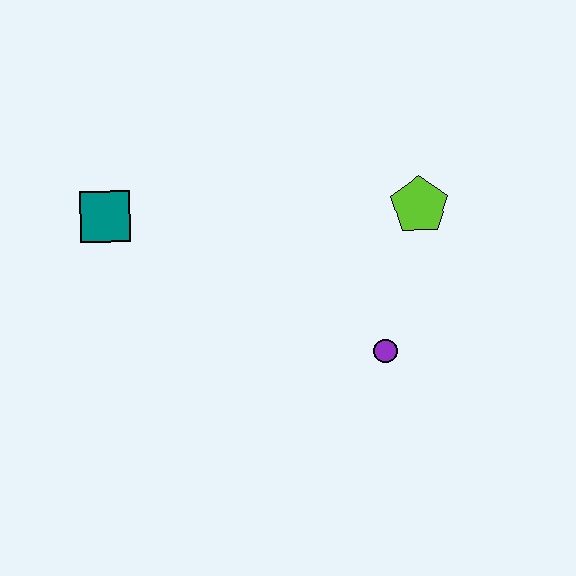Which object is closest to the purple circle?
The lime pentagon is closest to the purple circle.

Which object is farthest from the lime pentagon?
The teal square is farthest from the lime pentagon.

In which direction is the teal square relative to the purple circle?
The teal square is to the left of the purple circle.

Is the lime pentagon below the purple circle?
No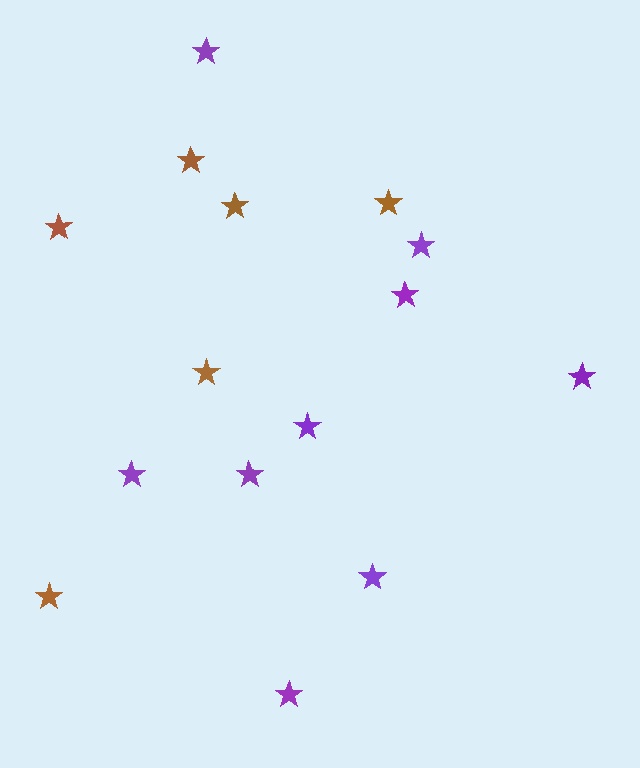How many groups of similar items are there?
There are 2 groups: one group of brown stars (6) and one group of purple stars (9).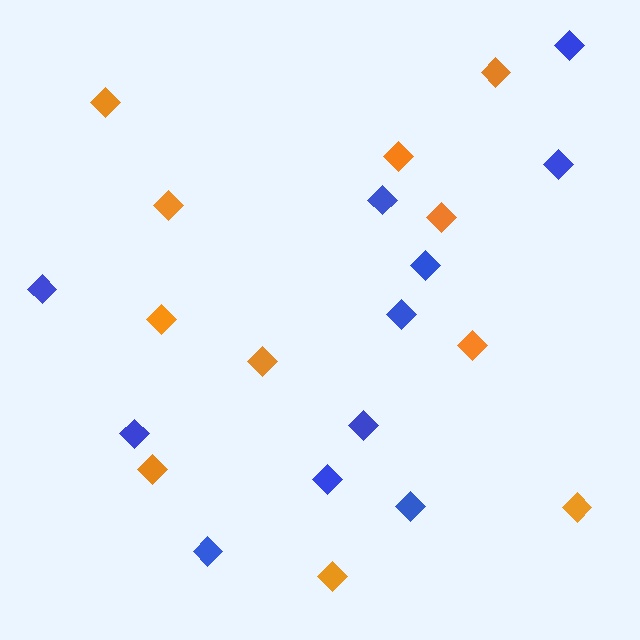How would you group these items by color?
There are 2 groups: one group of orange diamonds (11) and one group of blue diamonds (11).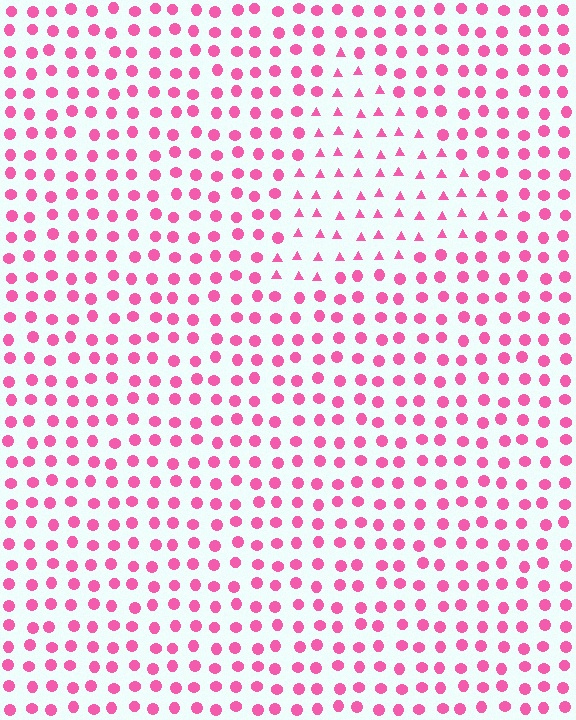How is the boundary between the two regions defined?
The boundary is defined by a change in element shape: triangles inside vs. circles outside. All elements share the same color and spacing.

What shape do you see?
I see a triangle.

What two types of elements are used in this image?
The image uses triangles inside the triangle region and circles outside it.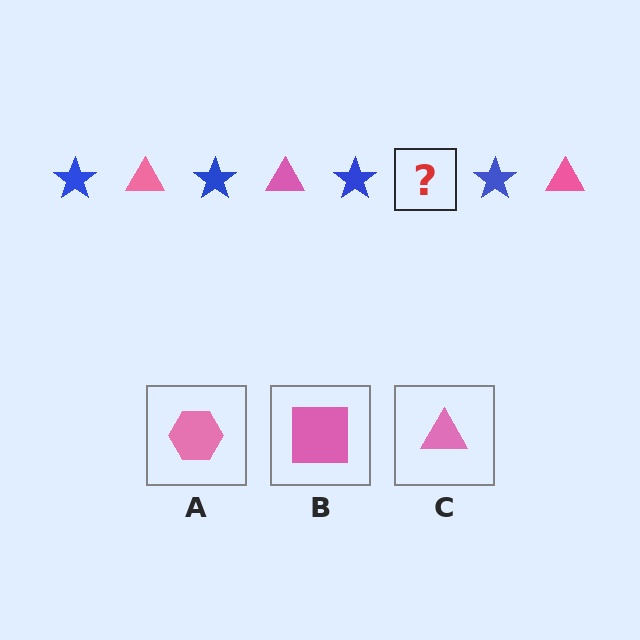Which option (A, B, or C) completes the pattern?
C.